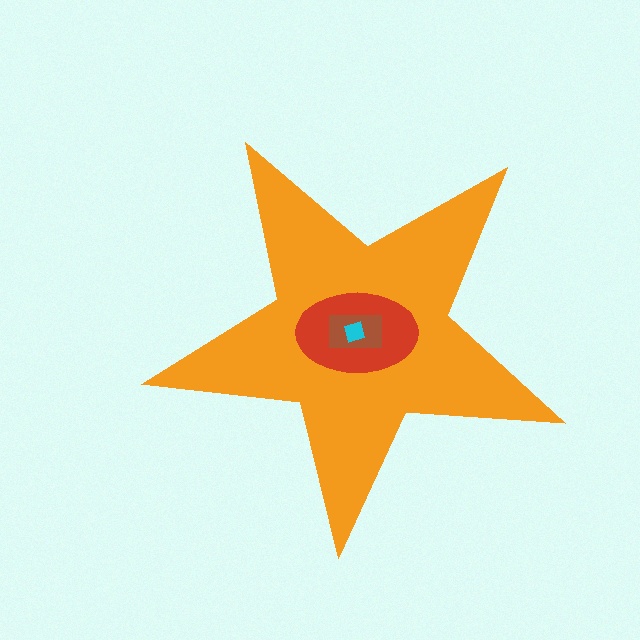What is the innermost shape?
The cyan diamond.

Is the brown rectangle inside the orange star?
Yes.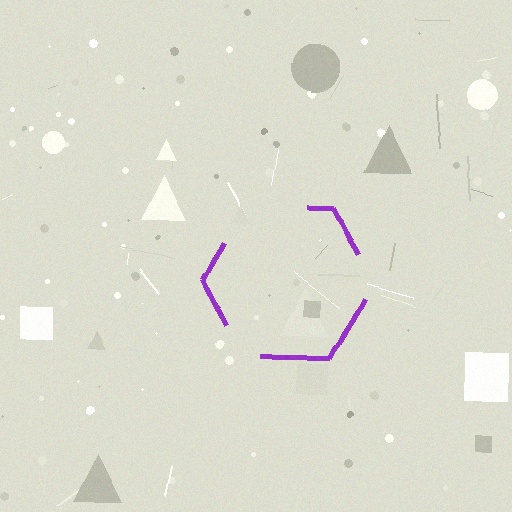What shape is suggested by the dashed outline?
The dashed outline suggests a hexagon.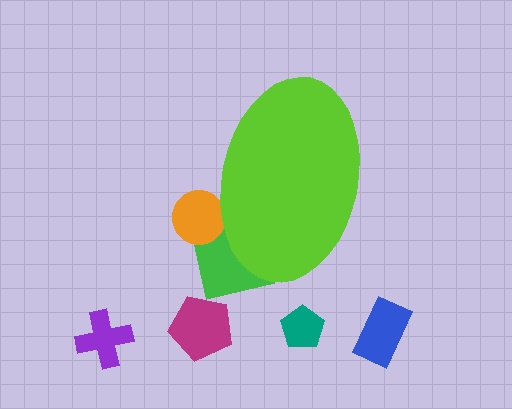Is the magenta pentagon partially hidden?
No, the magenta pentagon is fully visible.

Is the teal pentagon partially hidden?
No, the teal pentagon is fully visible.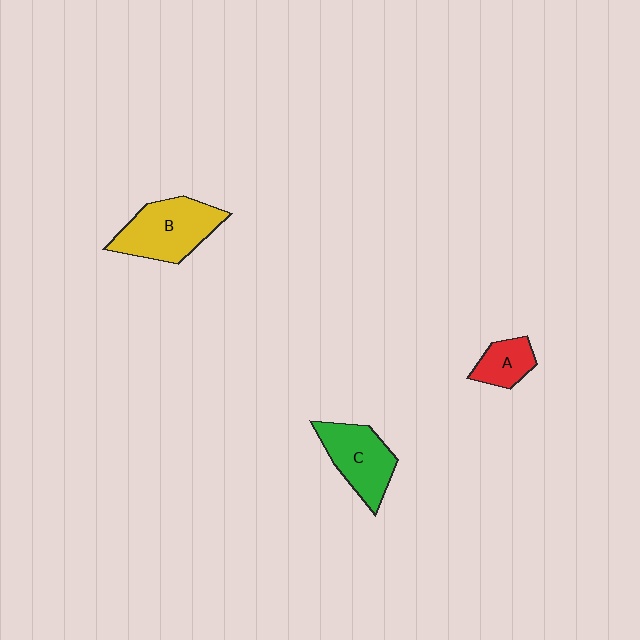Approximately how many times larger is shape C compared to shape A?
Approximately 1.8 times.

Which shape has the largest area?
Shape B (yellow).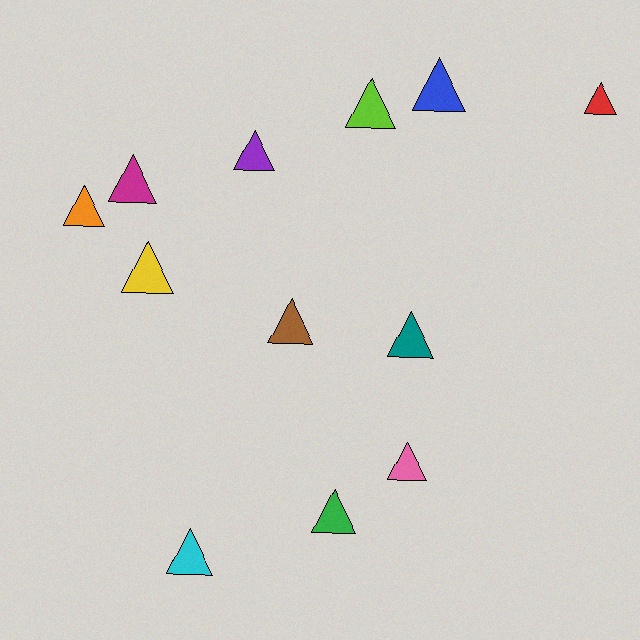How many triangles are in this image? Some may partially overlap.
There are 12 triangles.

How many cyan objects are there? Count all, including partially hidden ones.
There is 1 cyan object.